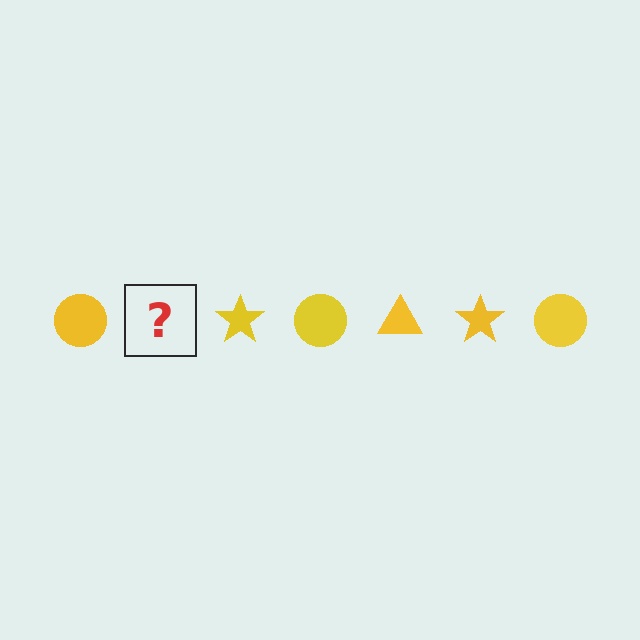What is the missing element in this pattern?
The missing element is a yellow triangle.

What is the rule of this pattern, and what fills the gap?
The rule is that the pattern cycles through circle, triangle, star shapes in yellow. The gap should be filled with a yellow triangle.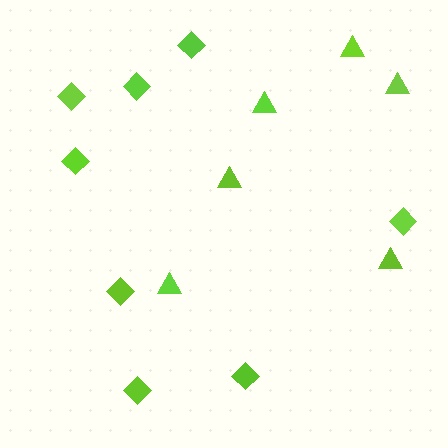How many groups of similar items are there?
There are 2 groups: one group of diamonds (8) and one group of triangles (6).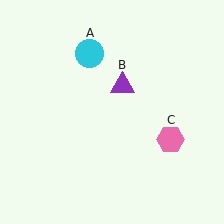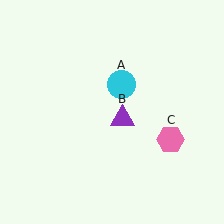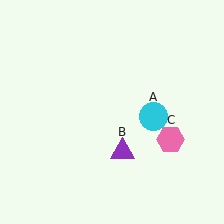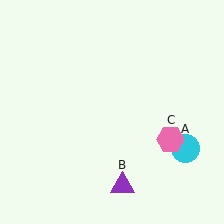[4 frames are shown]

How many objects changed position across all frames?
2 objects changed position: cyan circle (object A), purple triangle (object B).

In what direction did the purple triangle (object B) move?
The purple triangle (object B) moved down.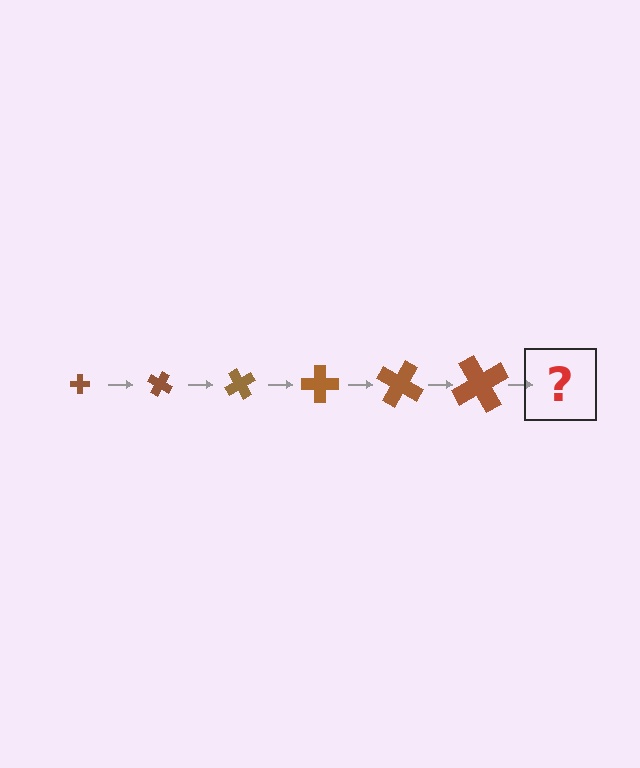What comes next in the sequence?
The next element should be a cross, larger than the previous one and rotated 180 degrees from the start.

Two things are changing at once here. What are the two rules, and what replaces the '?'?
The two rules are that the cross grows larger each step and it rotates 30 degrees each step. The '?' should be a cross, larger than the previous one and rotated 180 degrees from the start.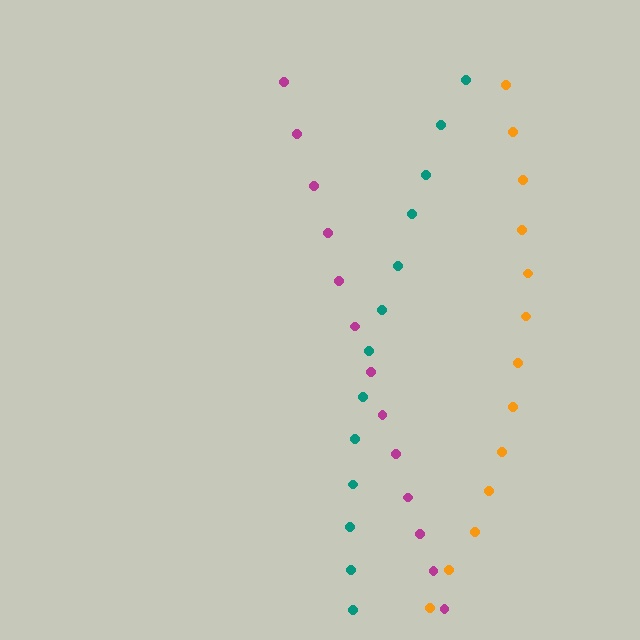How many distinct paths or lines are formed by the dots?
There are 3 distinct paths.